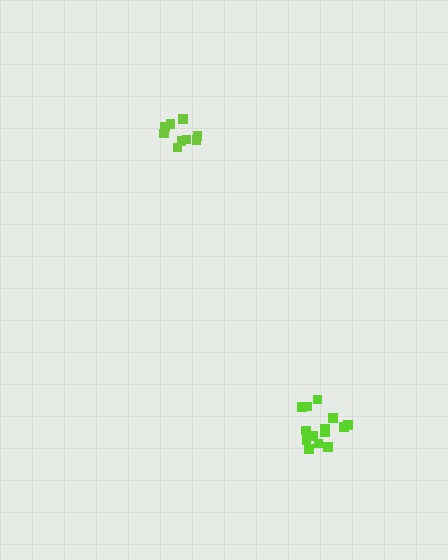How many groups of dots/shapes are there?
There are 2 groups.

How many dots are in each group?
Group 1: 9 dots, Group 2: 14 dots (23 total).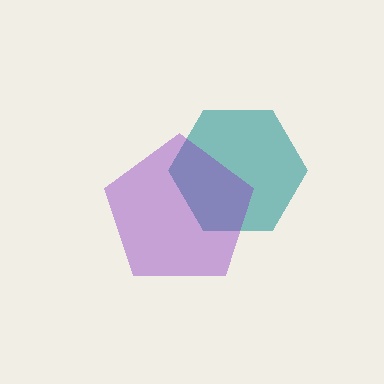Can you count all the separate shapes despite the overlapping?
Yes, there are 2 separate shapes.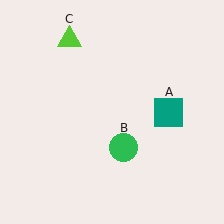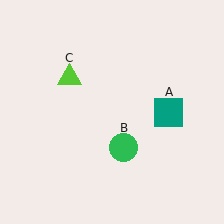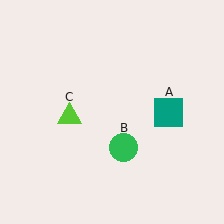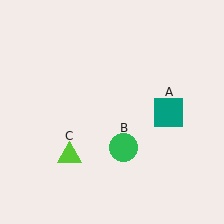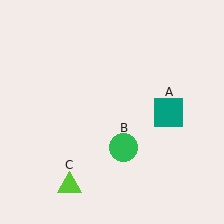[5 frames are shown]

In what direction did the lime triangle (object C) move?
The lime triangle (object C) moved down.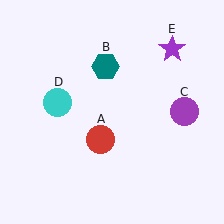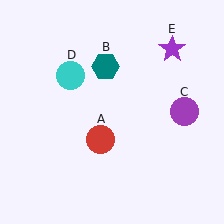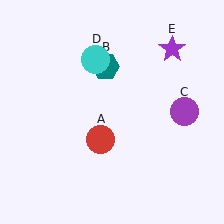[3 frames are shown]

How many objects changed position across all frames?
1 object changed position: cyan circle (object D).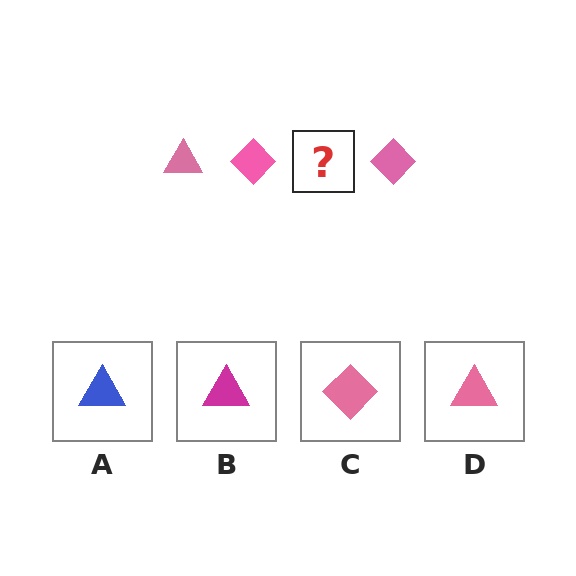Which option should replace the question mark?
Option D.